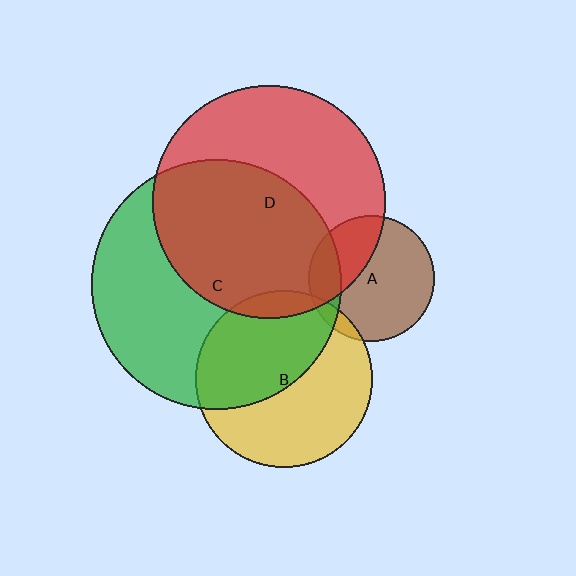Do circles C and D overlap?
Yes.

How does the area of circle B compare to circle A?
Approximately 2.0 times.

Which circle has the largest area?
Circle C (green).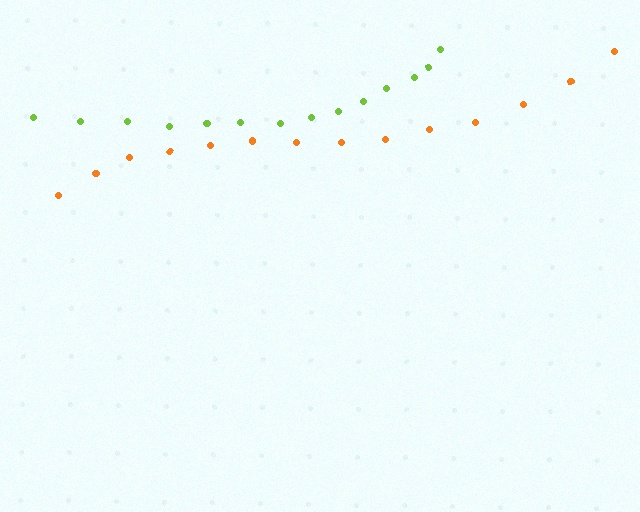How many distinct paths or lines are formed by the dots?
There are 2 distinct paths.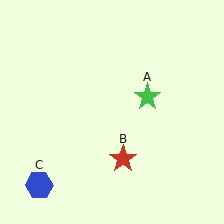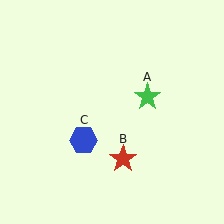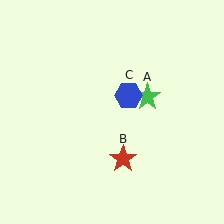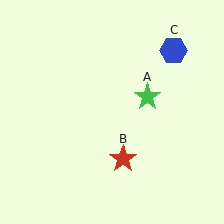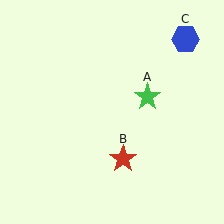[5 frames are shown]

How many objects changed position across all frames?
1 object changed position: blue hexagon (object C).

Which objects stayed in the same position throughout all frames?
Green star (object A) and red star (object B) remained stationary.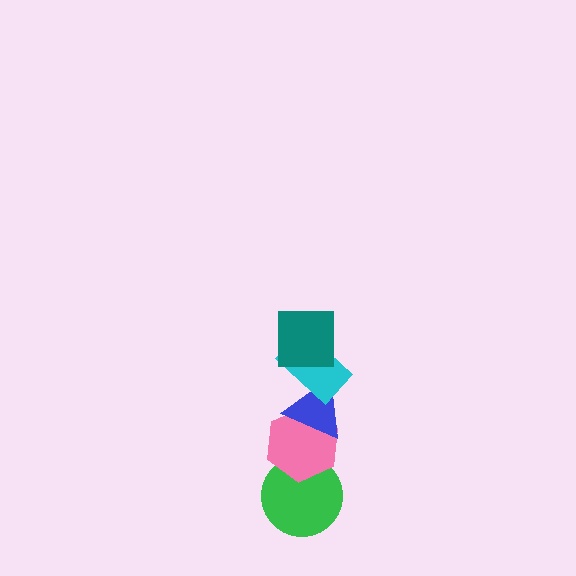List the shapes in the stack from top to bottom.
From top to bottom: the teal square, the cyan rectangle, the blue triangle, the pink hexagon, the green circle.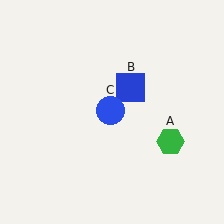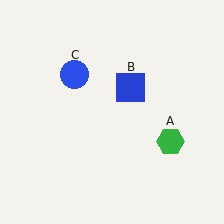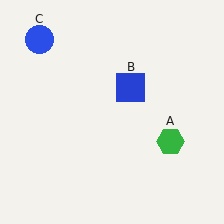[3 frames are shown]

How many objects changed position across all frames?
1 object changed position: blue circle (object C).